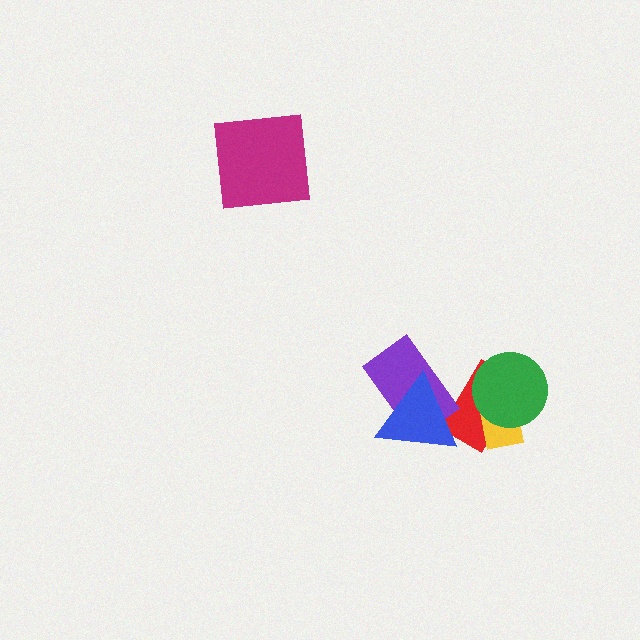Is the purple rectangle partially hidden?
Yes, it is partially covered by another shape.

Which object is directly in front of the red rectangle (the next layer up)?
The purple rectangle is directly in front of the red rectangle.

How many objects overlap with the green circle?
2 objects overlap with the green circle.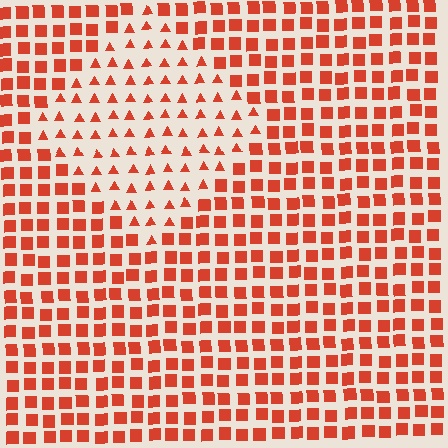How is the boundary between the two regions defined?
The boundary is defined by a change in element shape: triangles inside vs. squares outside. All elements share the same color and spacing.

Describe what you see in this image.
The image is filled with small red elements arranged in a uniform grid. A diamond-shaped region contains triangles, while the surrounding area contains squares. The boundary is defined purely by the change in element shape.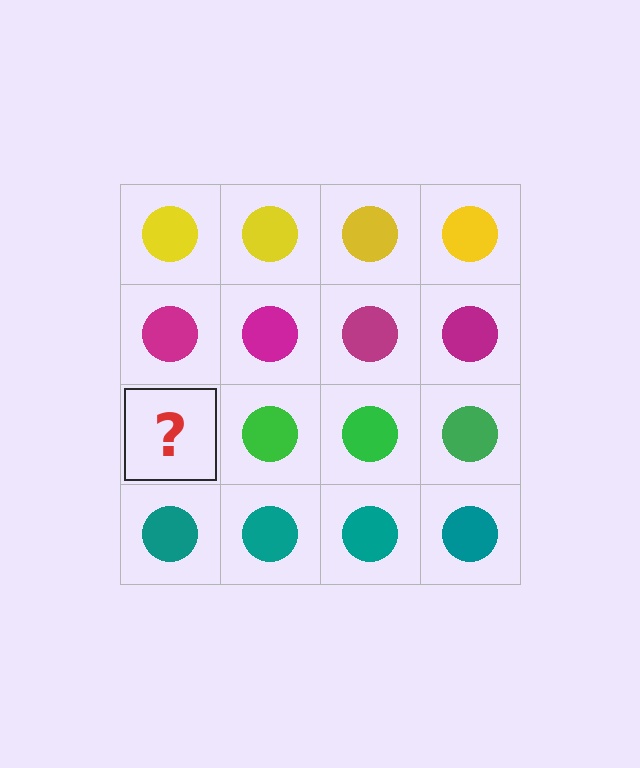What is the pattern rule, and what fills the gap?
The rule is that each row has a consistent color. The gap should be filled with a green circle.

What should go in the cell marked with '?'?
The missing cell should contain a green circle.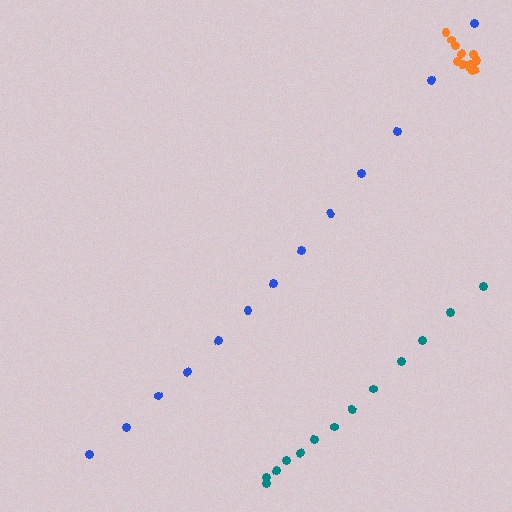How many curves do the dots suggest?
There are 3 distinct paths.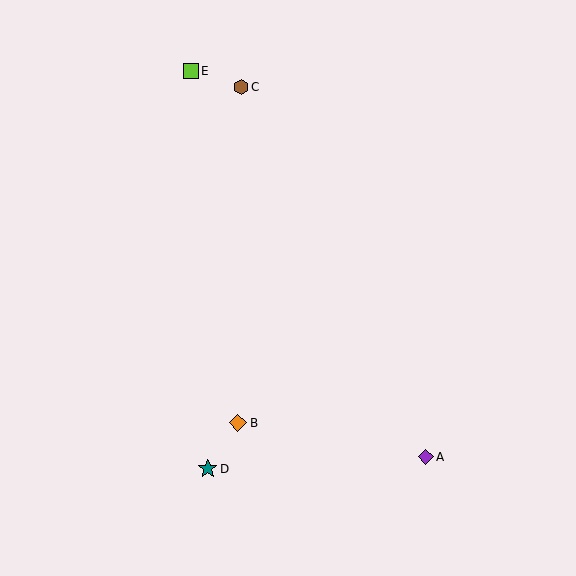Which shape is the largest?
The teal star (labeled D) is the largest.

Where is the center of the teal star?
The center of the teal star is at (208, 469).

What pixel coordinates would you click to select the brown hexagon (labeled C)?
Click at (241, 87) to select the brown hexagon C.